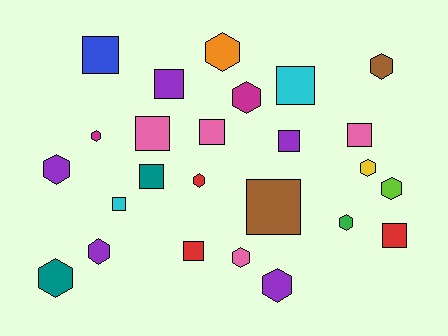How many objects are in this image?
There are 25 objects.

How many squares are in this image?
There are 12 squares.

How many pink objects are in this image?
There are 4 pink objects.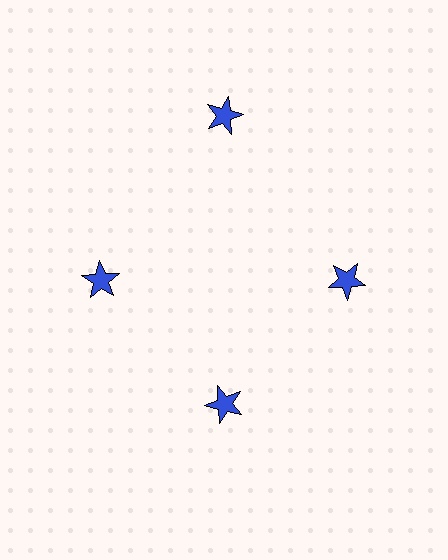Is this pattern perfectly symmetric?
No. The 4 blue stars are arranged in a ring, but one element near the 12 o'clock position is pushed outward from the center, breaking the 4-fold rotational symmetry.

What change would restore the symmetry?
The symmetry would be restored by moving it inward, back onto the ring so that all 4 stars sit at equal angles and equal distance from the center.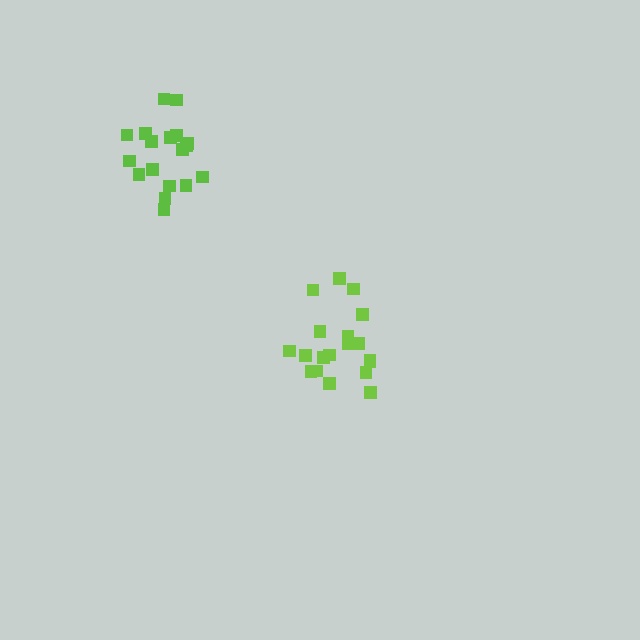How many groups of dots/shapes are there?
There are 2 groups.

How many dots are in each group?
Group 1: 18 dots, Group 2: 19 dots (37 total).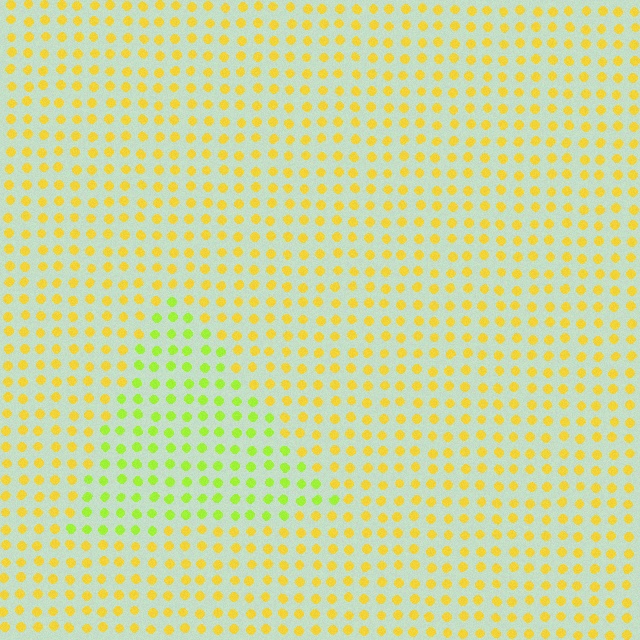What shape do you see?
I see a triangle.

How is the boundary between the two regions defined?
The boundary is defined purely by a slight shift in hue (about 37 degrees). Spacing, size, and orientation are identical on both sides.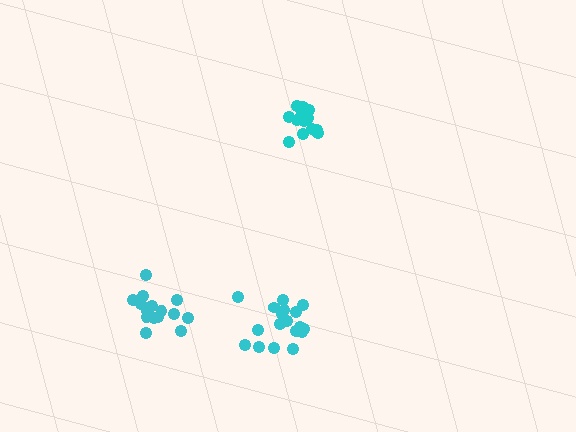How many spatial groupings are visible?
There are 3 spatial groupings.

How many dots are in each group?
Group 1: 18 dots, Group 2: 14 dots, Group 3: 15 dots (47 total).